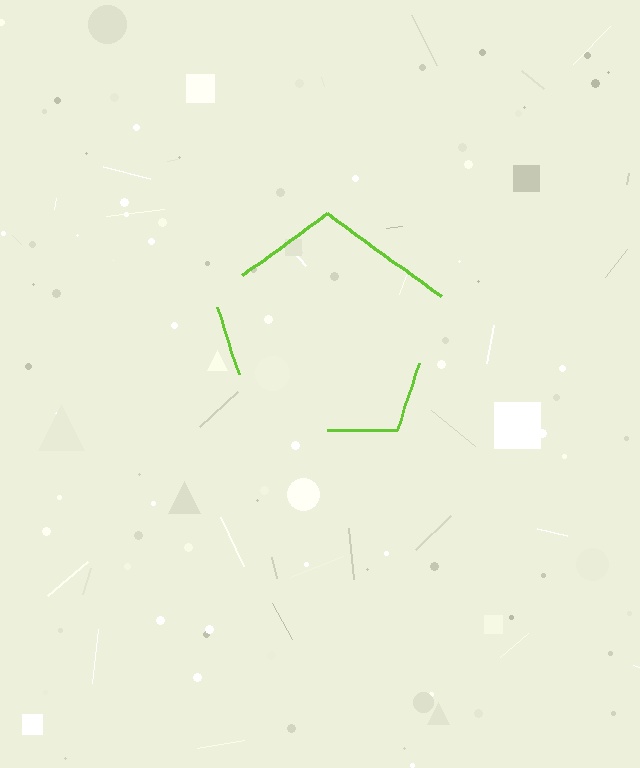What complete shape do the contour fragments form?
The contour fragments form a pentagon.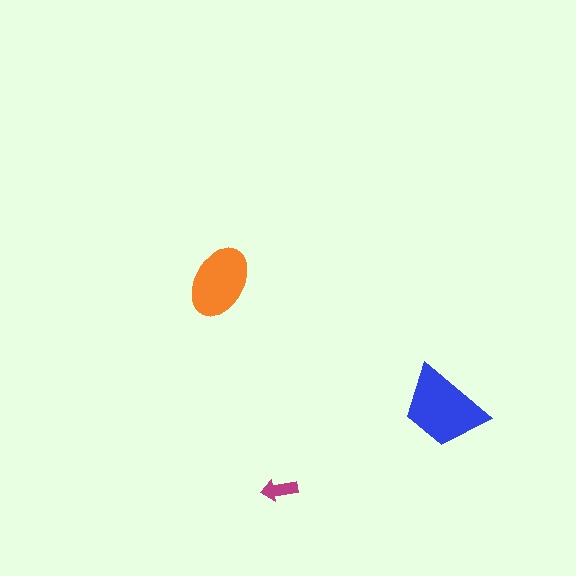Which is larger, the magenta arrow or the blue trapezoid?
The blue trapezoid.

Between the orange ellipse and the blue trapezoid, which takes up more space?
The blue trapezoid.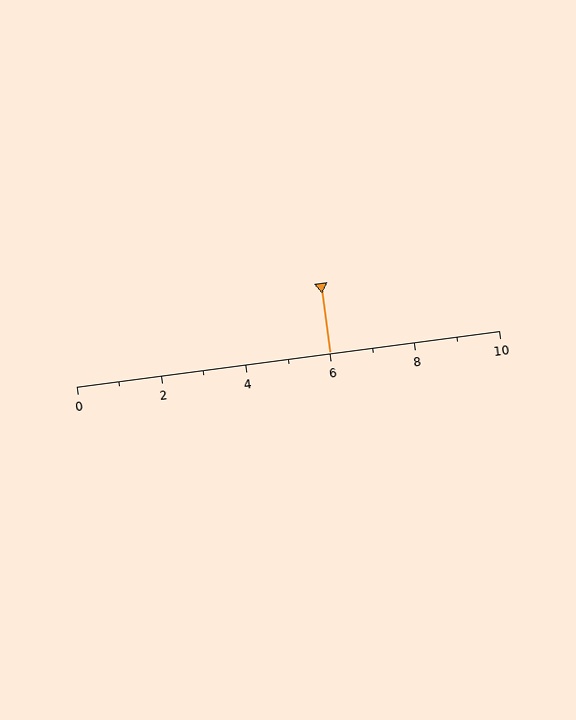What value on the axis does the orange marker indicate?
The marker indicates approximately 6.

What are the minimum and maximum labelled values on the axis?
The axis runs from 0 to 10.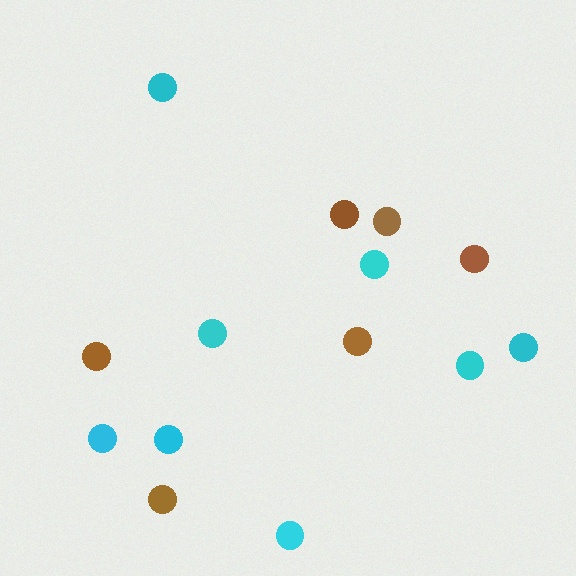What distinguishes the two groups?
There are 2 groups: one group of brown circles (6) and one group of cyan circles (8).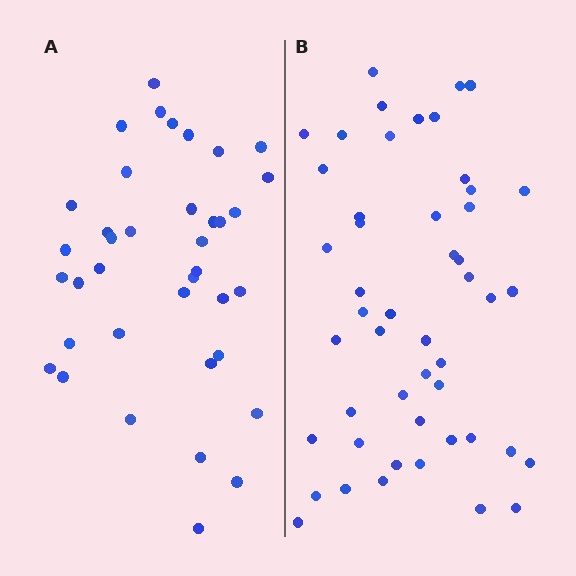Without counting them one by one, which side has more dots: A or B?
Region B (the right region) has more dots.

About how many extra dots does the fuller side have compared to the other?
Region B has roughly 12 or so more dots than region A.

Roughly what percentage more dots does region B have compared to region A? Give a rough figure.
About 30% more.